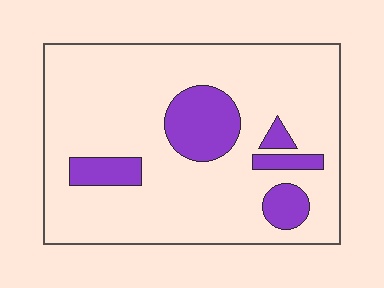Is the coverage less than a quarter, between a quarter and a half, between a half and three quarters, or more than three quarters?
Less than a quarter.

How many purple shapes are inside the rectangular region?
5.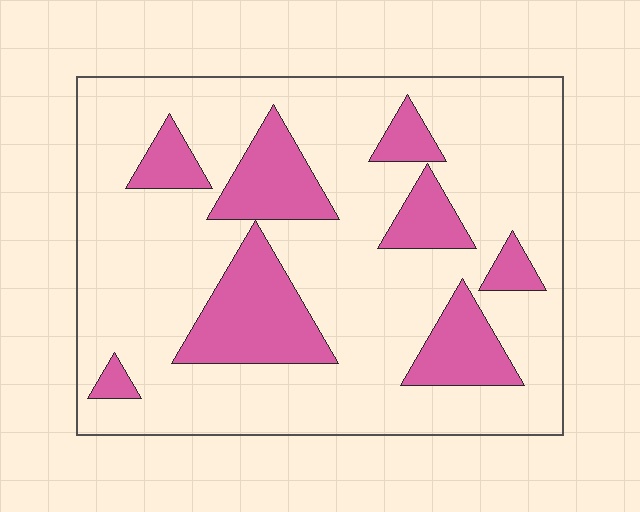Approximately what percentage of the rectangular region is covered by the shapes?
Approximately 25%.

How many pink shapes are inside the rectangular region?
8.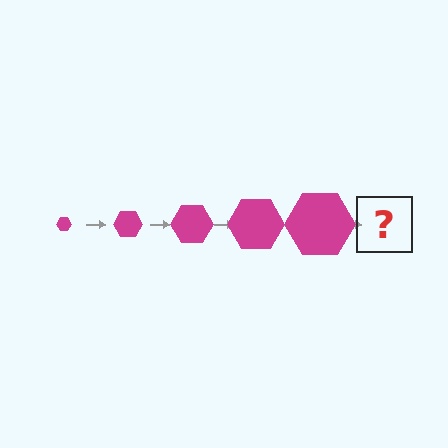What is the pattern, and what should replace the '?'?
The pattern is that the hexagon gets progressively larger each step. The '?' should be a magenta hexagon, larger than the previous one.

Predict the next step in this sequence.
The next step is a magenta hexagon, larger than the previous one.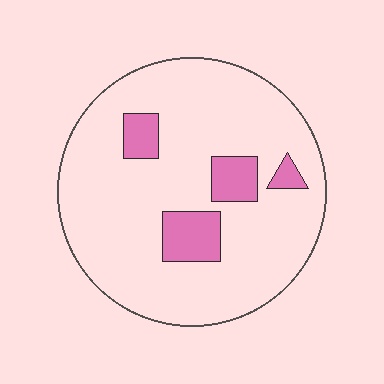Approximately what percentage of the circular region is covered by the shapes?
Approximately 15%.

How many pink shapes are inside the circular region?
4.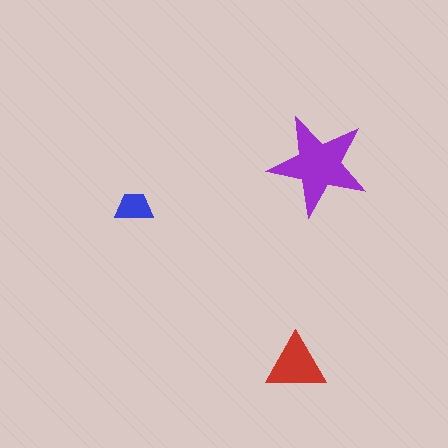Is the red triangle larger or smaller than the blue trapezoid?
Larger.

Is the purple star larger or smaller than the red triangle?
Larger.